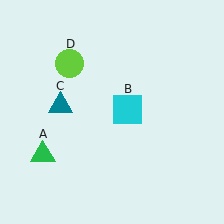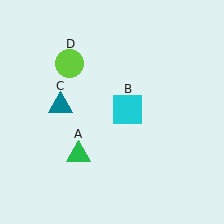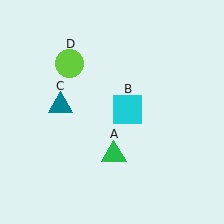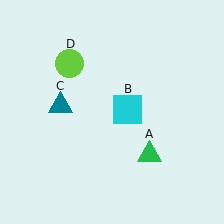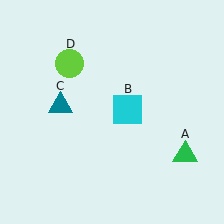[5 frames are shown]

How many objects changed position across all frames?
1 object changed position: green triangle (object A).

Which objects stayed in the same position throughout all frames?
Cyan square (object B) and teal triangle (object C) and lime circle (object D) remained stationary.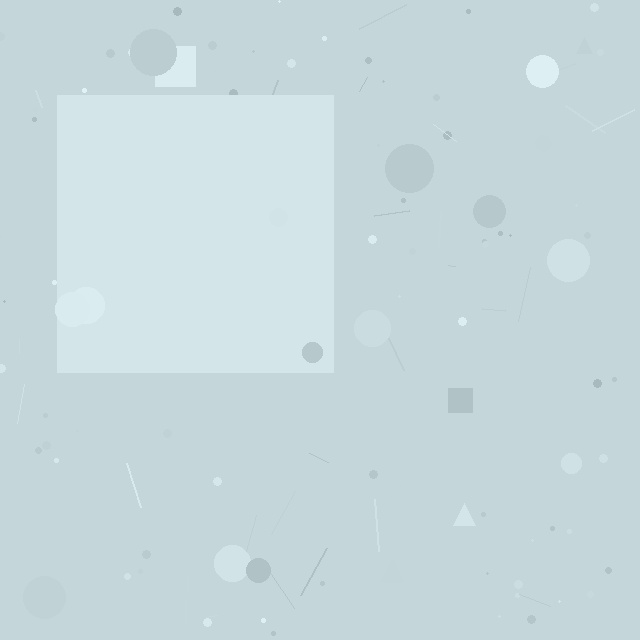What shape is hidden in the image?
A square is hidden in the image.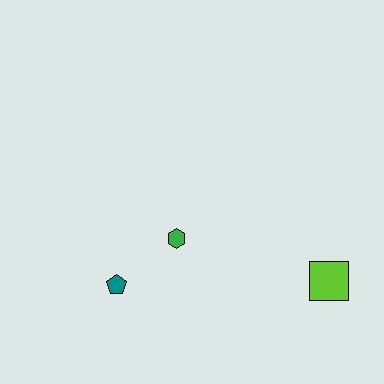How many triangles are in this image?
There are no triangles.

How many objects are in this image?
There are 3 objects.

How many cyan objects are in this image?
There are no cyan objects.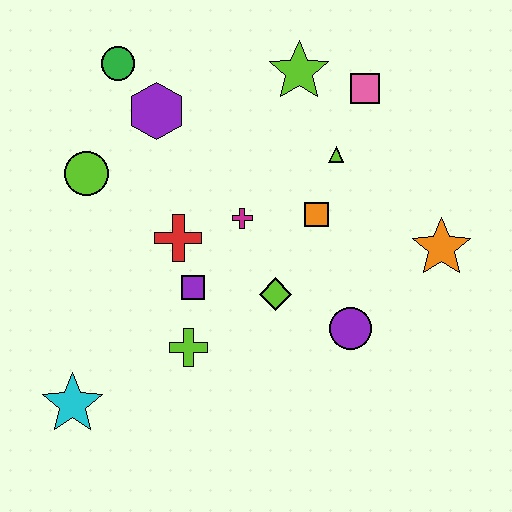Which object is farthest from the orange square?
The cyan star is farthest from the orange square.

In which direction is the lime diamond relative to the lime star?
The lime diamond is below the lime star.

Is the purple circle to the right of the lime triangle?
Yes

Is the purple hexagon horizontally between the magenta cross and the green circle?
Yes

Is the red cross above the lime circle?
No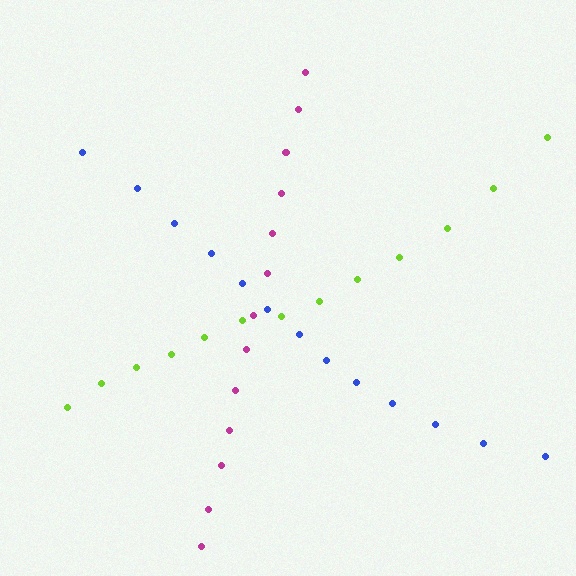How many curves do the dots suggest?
There are 3 distinct paths.